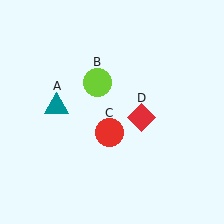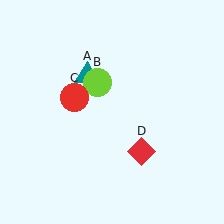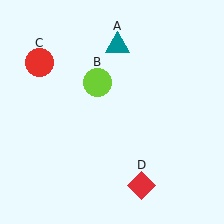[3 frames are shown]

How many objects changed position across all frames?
3 objects changed position: teal triangle (object A), red circle (object C), red diamond (object D).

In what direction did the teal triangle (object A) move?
The teal triangle (object A) moved up and to the right.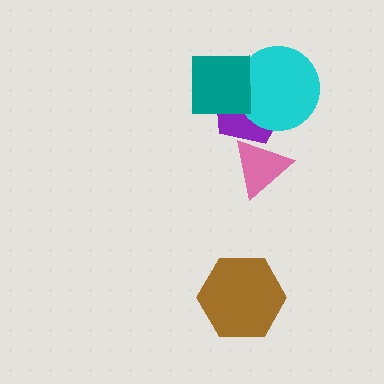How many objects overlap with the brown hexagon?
0 objects overlap with the brown hexagon.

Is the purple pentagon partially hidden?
Yes, it is partially covered by another shape.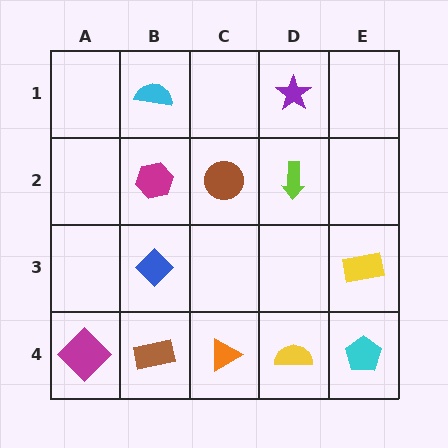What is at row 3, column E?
A yellow rectangle.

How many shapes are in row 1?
2 shapes.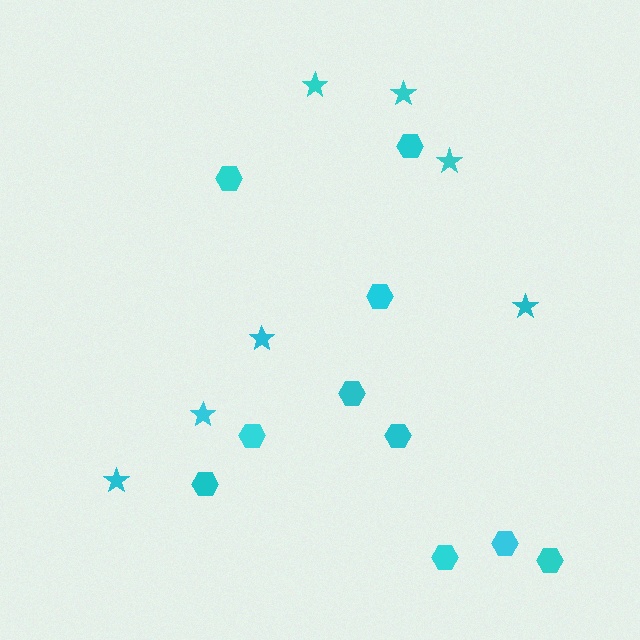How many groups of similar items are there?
There are 2 groups: one group of stars (7) and one group of hexagons (10).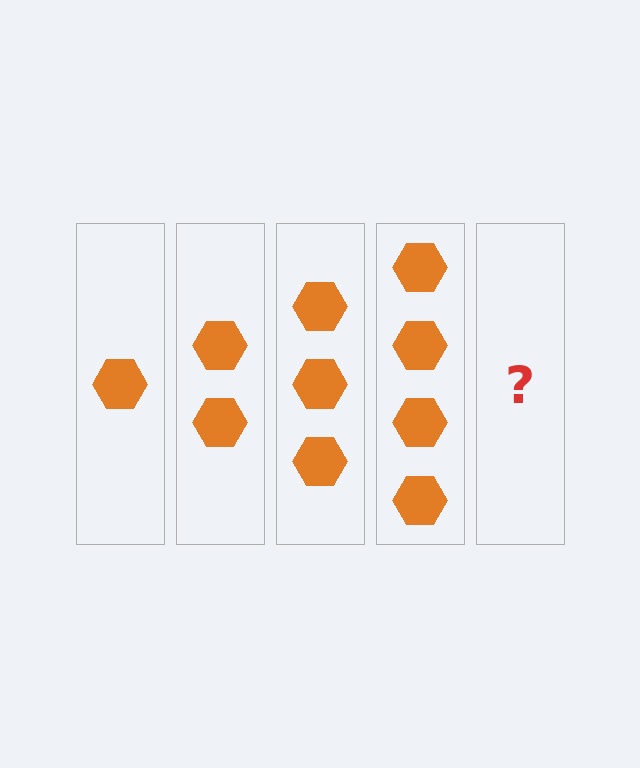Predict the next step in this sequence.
The next step is 5 hexagons.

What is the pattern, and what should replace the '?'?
The pattern is that each step adds one more hexagon. The '?' should be 5 hexagons.